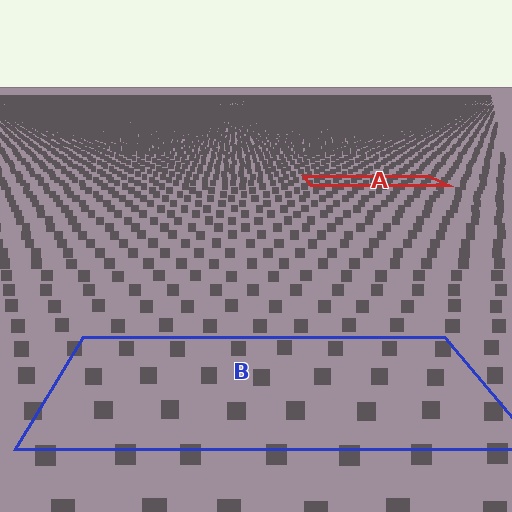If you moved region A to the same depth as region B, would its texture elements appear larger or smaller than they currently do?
They would appear larger. At a closer depth, the same texture elements are projected at a bigger on-screen size.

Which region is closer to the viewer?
Region B is closer. The texture elements there are larger and more spread out.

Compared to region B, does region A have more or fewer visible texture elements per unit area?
Region A has more texture elements per unit area — they are packed more densely because it is farther away.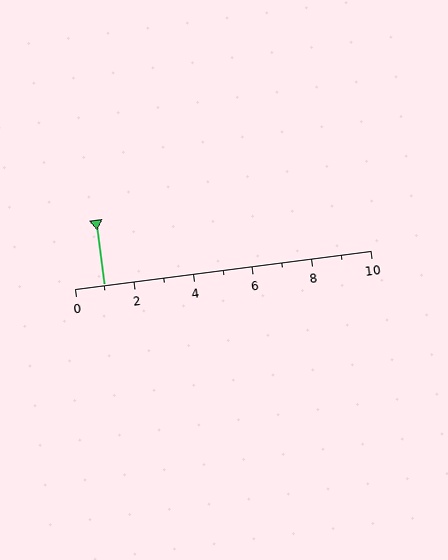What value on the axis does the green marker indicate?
The marker indicates approximately 1.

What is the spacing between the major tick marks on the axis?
The major ticks are spaced 2 apart.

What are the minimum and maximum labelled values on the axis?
The axis runs from 0 to 10.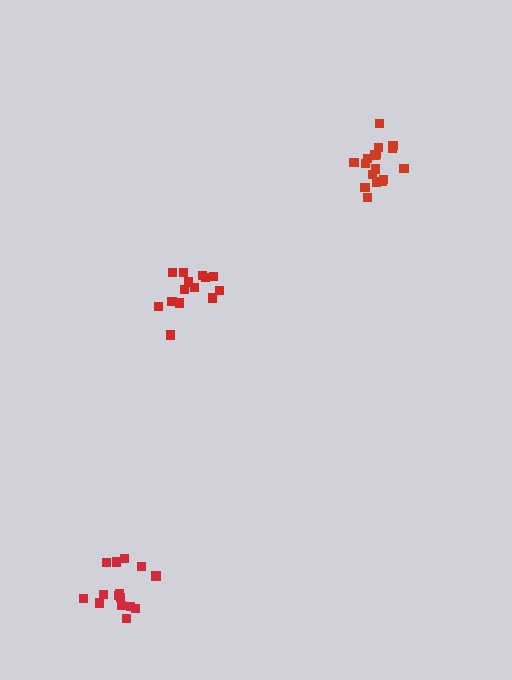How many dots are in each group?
Group 1: 15 dots, Group 2: 15 dots, Group 3: 17 dots (47 total).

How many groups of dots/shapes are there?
There are 3 groups.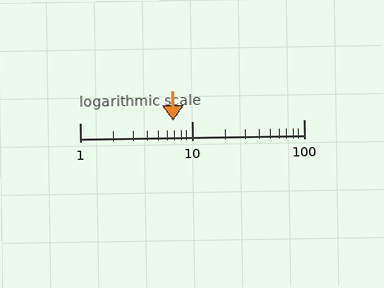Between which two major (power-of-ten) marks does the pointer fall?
The pointer is between 1 and 10.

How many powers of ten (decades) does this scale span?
The scale spans 2 decades, from 1 to 100.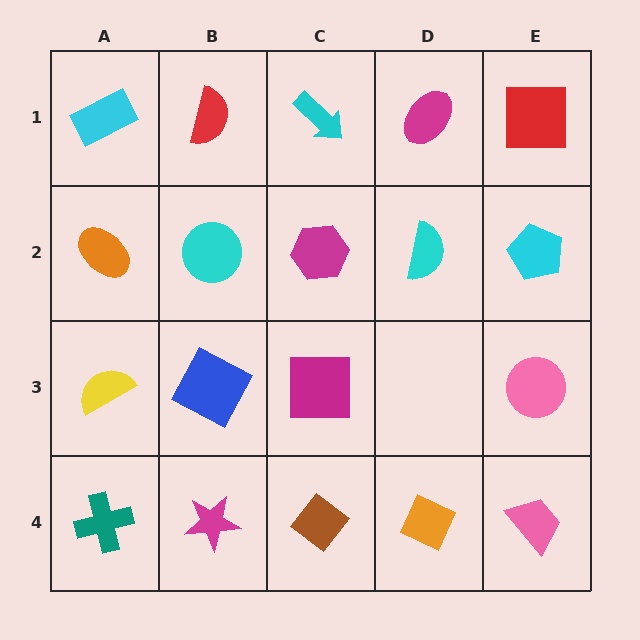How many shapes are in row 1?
5 shapes.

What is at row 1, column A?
A cyan rectangle.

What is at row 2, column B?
A cyan circle.